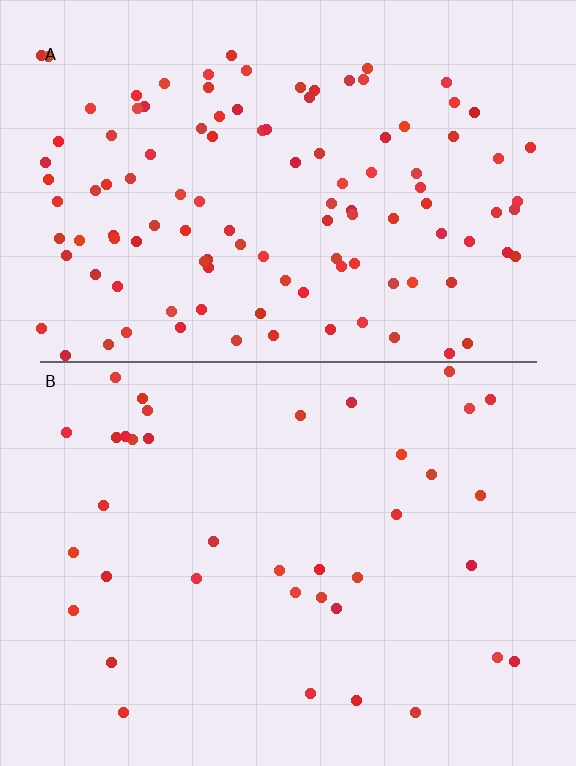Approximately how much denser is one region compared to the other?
Approximately 3.1× — region A over region B.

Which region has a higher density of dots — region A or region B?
A (the top).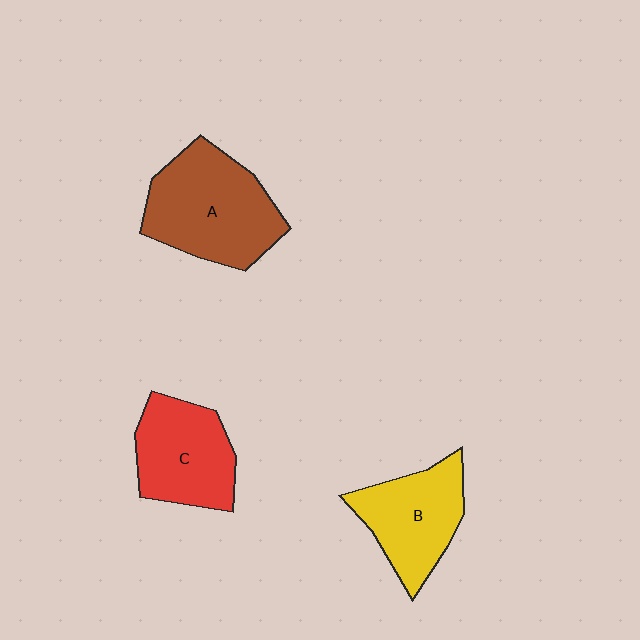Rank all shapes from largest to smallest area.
From largest to smallest: A (brown), C (red), B (yellow).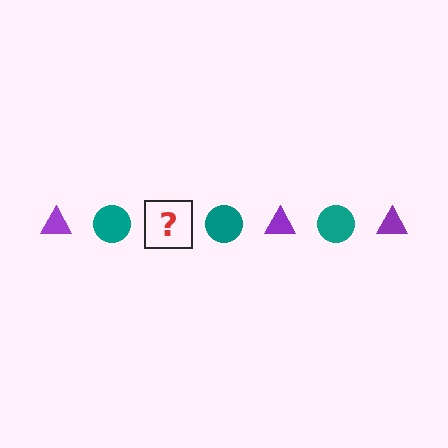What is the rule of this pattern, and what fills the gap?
The rule is that the pattern alternates between purple triangle and teal circle. The gap should be filled with a purple triangle.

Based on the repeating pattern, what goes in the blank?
The blank should be a purple triangle.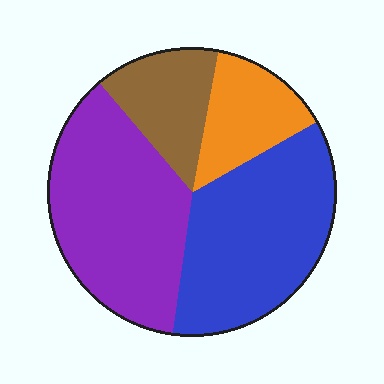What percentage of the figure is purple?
Purple covers roughly 35% of the figure.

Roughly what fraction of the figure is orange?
Orange takes up about one eighth (1/8) of the figure.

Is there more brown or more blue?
Blue.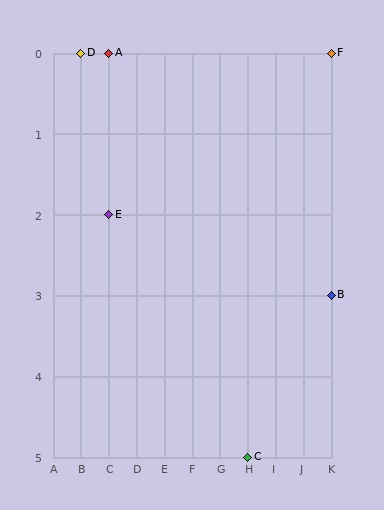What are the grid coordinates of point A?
Point A is at grid coordinates (C, 0).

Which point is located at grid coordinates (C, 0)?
Point A is at (C, 0).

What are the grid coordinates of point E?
Point E is at grid coordinates (C, 2).